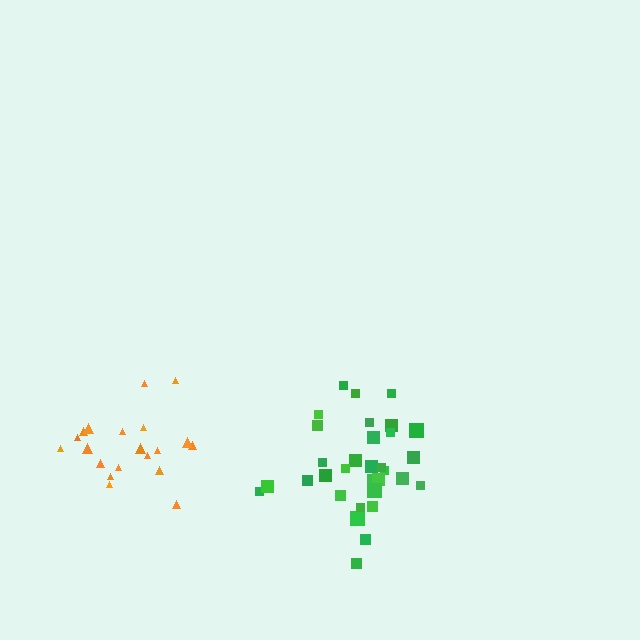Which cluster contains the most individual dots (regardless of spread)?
Green (32).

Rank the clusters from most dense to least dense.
orange, green.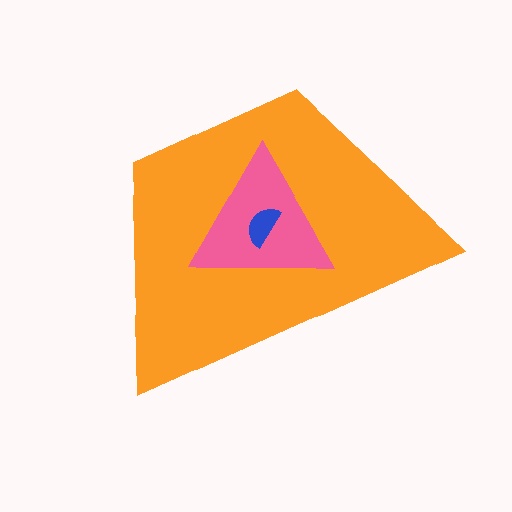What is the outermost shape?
The orange trapezoid.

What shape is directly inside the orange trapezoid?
The pink triangle.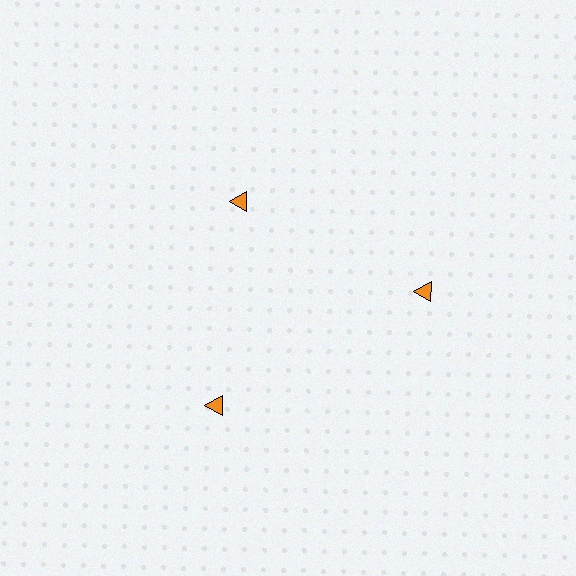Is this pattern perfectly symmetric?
No. The 3 orange triangles are arranged in a ring, but one element near the 11 o'clock position is pulled inward toward the center, breaking the 3-fold rotational symmetry.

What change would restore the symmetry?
The symmetry would be restored by moving it outward, back onto the ring so that all 3 triangles sit at equal angles and equal distance from the center.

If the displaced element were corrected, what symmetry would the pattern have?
It would have 3-fold rotational symmetry — the pattern would map onto itself every 120 degrees.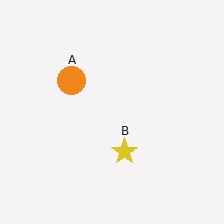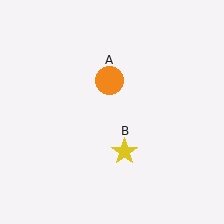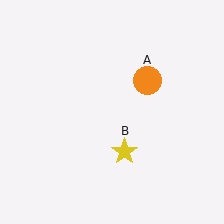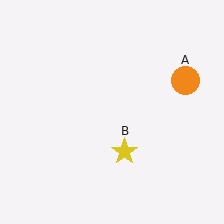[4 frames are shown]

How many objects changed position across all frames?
1 object changed position: orange circle (object A).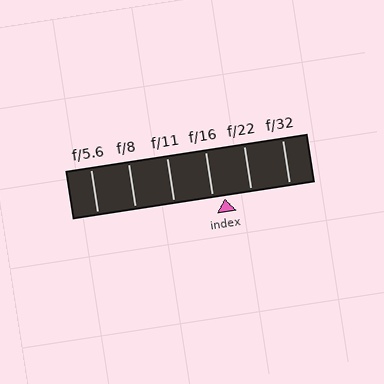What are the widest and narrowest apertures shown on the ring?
The widest aperture shown is f/5.6 and the narrowest is f/32.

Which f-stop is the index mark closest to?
The index mark is closest to f/16.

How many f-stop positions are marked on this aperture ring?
There are 6 f-stop positions marked.